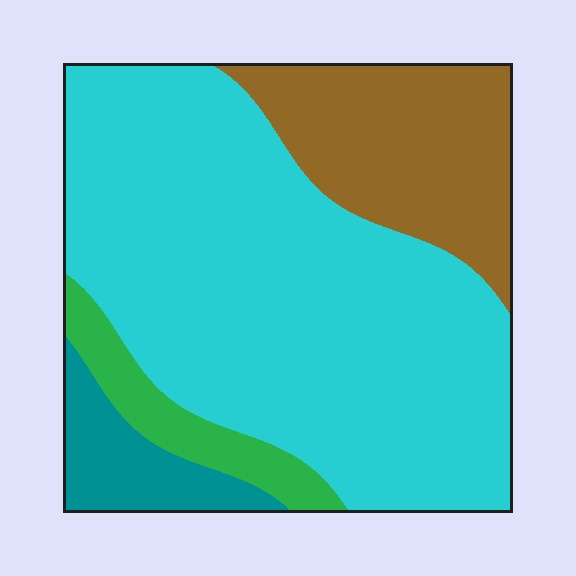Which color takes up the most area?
Cyan, at roughly 65%.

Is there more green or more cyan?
Cyan.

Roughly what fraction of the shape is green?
Green takes up less than a sixth of the shape.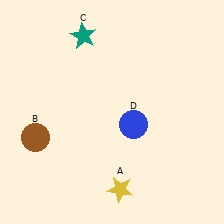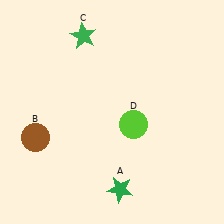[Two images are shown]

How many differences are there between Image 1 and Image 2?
There are 3 differences between the two images.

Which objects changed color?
A changed from yellow to green. C changed from teal to green. D changed from blue to lime.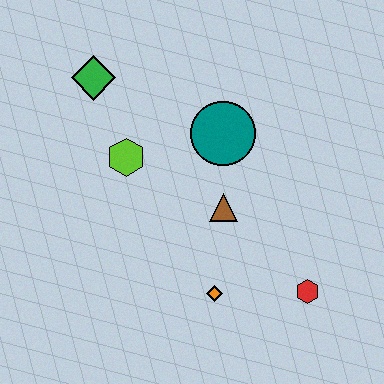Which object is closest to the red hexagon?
The orange diamond is closest to the red hexagon.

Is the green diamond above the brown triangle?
Yes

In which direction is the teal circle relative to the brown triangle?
The teal circle is above the brown triangle.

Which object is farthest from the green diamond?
The red hexagon is farthest from the green diamond.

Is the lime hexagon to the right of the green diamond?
Yes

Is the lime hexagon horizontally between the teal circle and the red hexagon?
No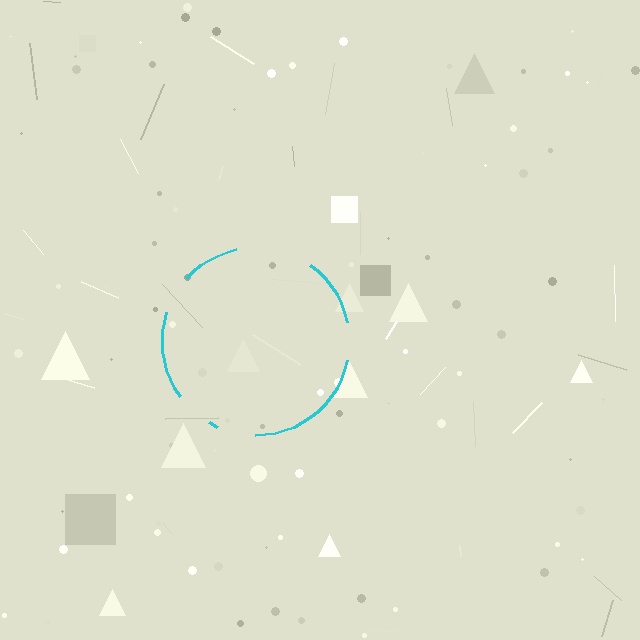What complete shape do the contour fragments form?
The contour fragments form a circle.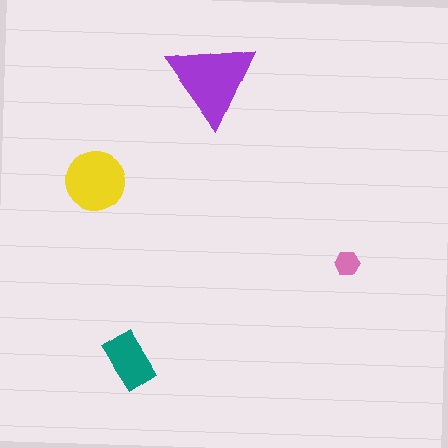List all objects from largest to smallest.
The purple triangle, the yellow circle, the teal rectangle, the pink hexagon.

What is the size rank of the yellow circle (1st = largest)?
2nd.